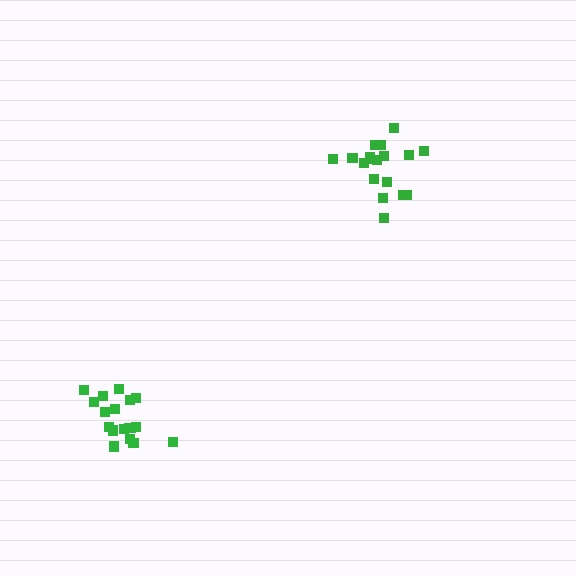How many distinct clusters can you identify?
There are 2 distinct clusters.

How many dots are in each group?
Group 1: 18 dots, Group 2: 18 dots (36 total).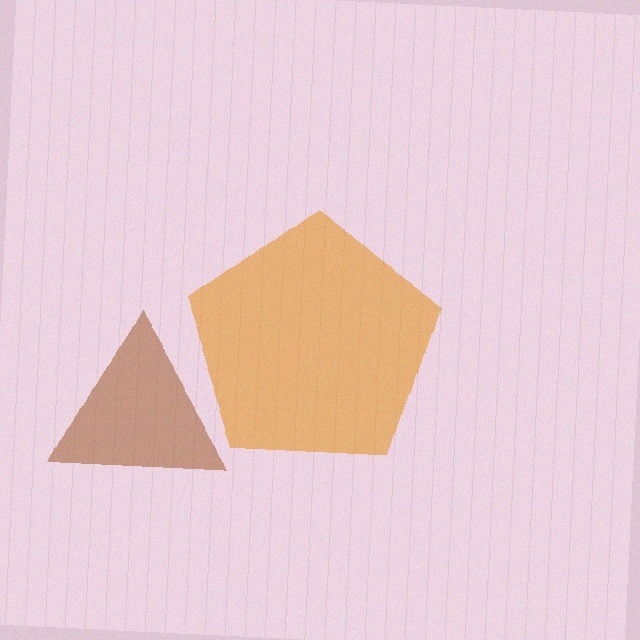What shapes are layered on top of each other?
The layered shapes are: an orange pentagon, a brown triangle.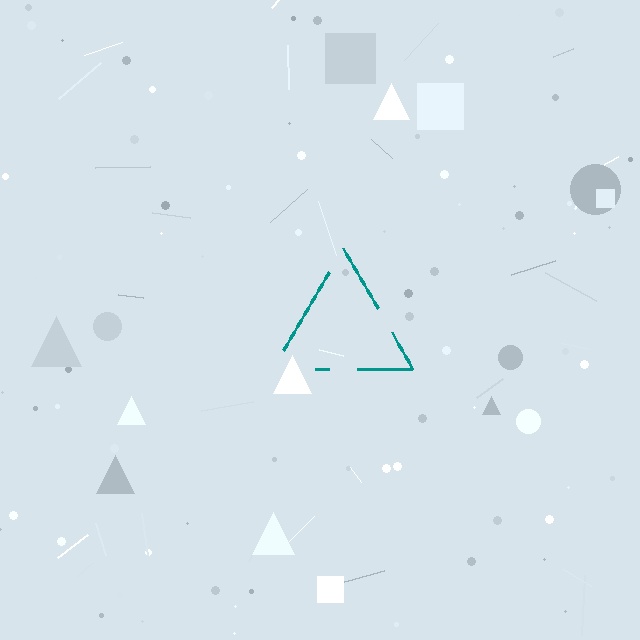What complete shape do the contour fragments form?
The contour fragments form a triangle.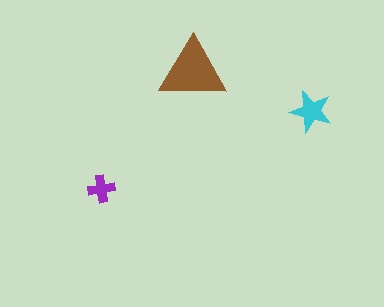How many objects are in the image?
There are 3 objects in the image.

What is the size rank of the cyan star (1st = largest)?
2nd.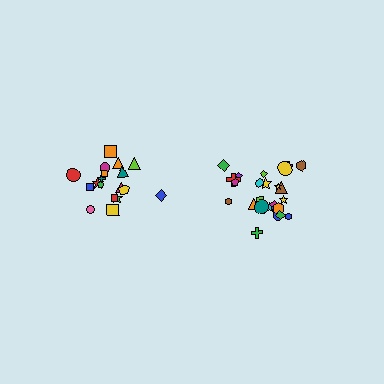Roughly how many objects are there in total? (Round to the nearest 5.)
Roughly 45 objects in total.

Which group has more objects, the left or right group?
The right group.